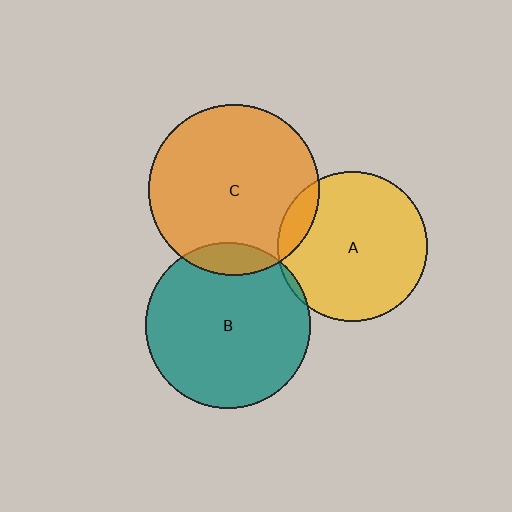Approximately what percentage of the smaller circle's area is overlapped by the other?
Approximately 10%.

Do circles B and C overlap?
Yes.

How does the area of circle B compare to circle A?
Approximately 1.2 times.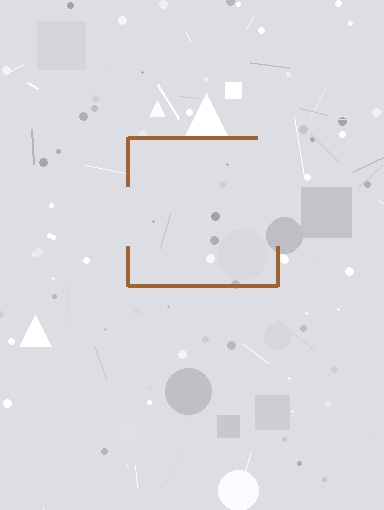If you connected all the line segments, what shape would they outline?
They would outline a square.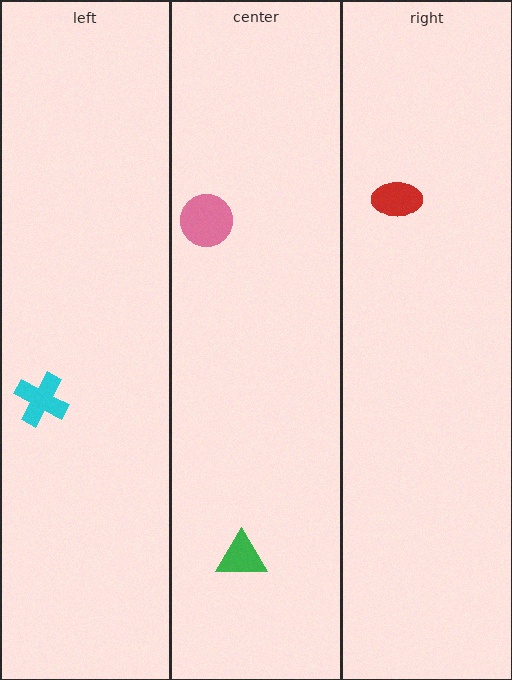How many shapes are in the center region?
2.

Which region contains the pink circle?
The center region.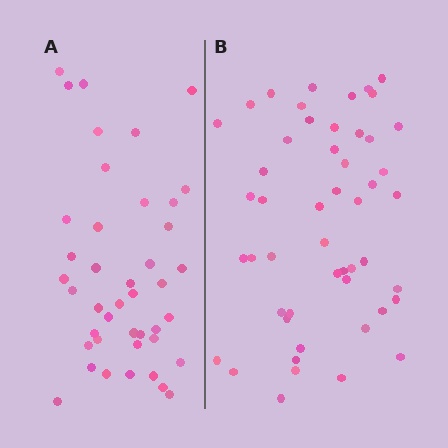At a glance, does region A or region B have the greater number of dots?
Region B (the right region) has more dots.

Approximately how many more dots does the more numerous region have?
Region B has roughly 8 or so more dots than region A.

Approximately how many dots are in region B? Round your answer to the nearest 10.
About 50 dots.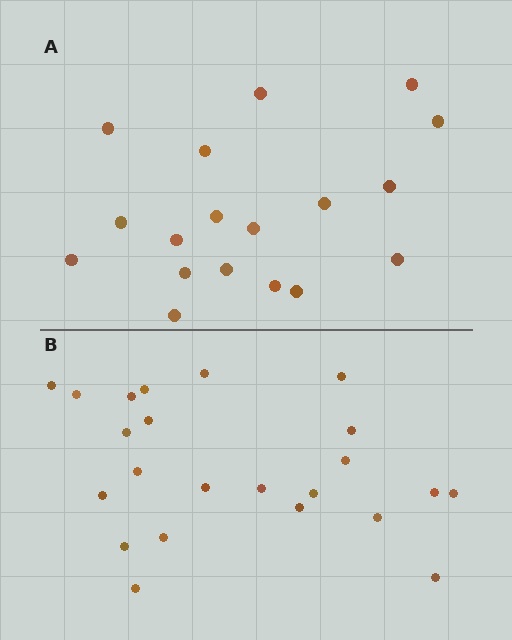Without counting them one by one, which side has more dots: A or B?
Region B (the bottom region) has more dots.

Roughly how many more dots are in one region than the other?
Region B has about 5 more dots than region A.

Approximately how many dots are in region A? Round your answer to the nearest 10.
About 20 dots. (The exact count is 18, which rounds to 20.)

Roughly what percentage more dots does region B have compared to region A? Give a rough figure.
About 30% more.